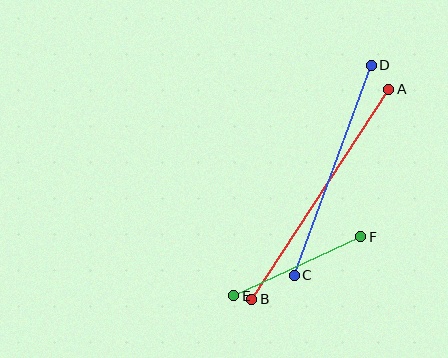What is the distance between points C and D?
The distance is approximately 224 pixels.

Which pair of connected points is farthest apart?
Points A and B are farthest apart.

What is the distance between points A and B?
The distance is approximately 251 pixels.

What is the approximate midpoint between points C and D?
The midpoint is at approximately (333, 170) pixels.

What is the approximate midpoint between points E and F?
The midpoint is at approximately (297, 266) pixels.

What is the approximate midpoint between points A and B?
The midpoint is at approximately (320, 194) pixels.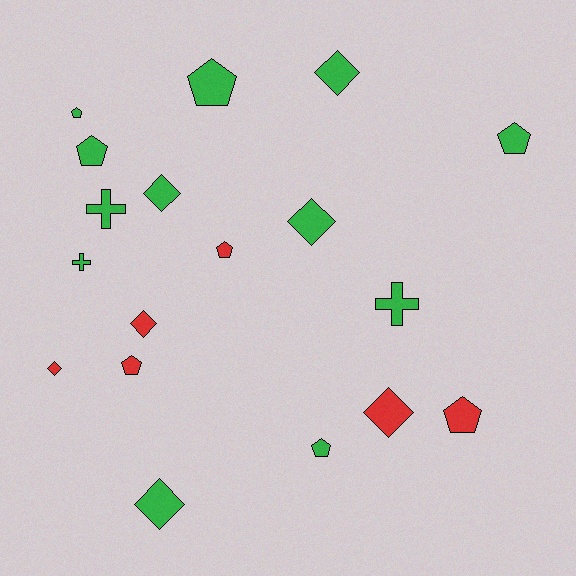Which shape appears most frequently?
Pentagon, with 8 objects.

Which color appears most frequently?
Green, with 12 objects.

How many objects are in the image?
There are 18 objects.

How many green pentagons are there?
There are 5 green pentagons.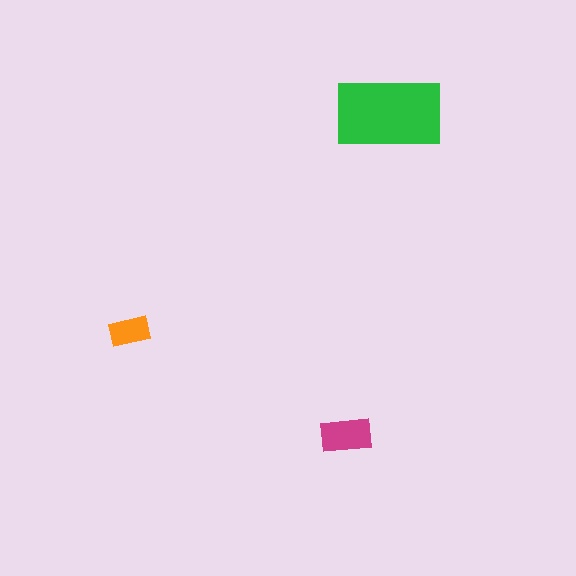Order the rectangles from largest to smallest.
the green one, the magenta one, the orange one.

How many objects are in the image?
There are 3 objects in the image.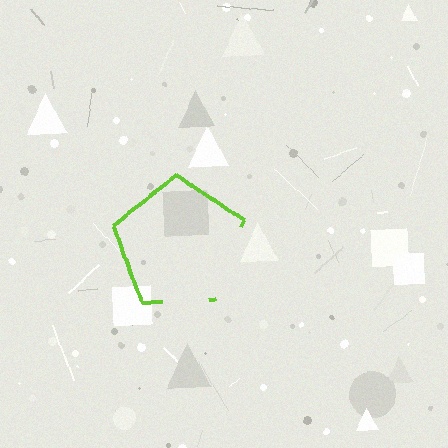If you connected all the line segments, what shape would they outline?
They would outline a pentagon.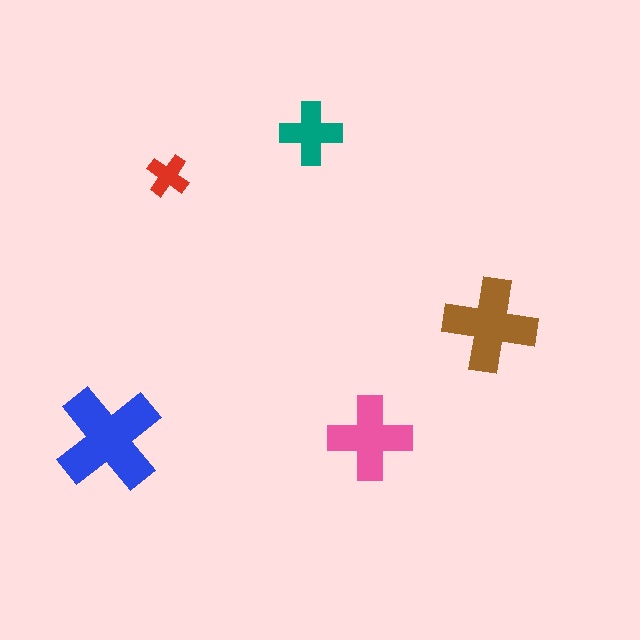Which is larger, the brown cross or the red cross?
The brown one.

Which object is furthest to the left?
The blue cross is leftmost.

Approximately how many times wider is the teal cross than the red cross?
About 1.5 times wider.